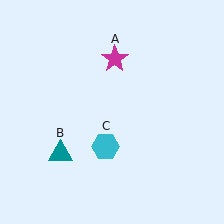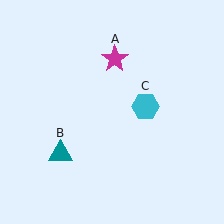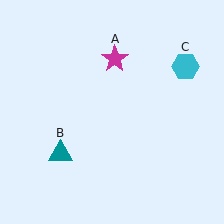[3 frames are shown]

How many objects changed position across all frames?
1 object changed position: cyan hexagon (object C).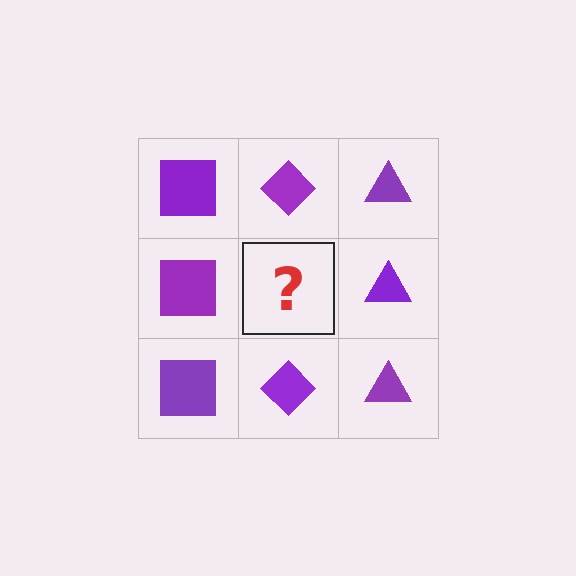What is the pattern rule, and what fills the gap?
The rule is that each column has a consistent shape. The gap should be filled with a purple diamond.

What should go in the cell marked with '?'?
The missing cell should contain a purple diamond.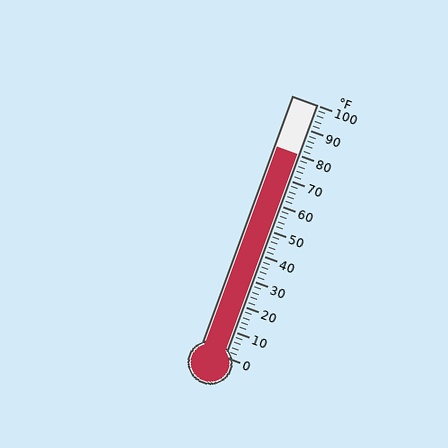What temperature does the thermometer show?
The thermometer shows approximately 80°F.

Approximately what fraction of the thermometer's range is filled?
The thermometer is filled to approximately 80% of its range.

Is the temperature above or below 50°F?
The temperature is above 50°F.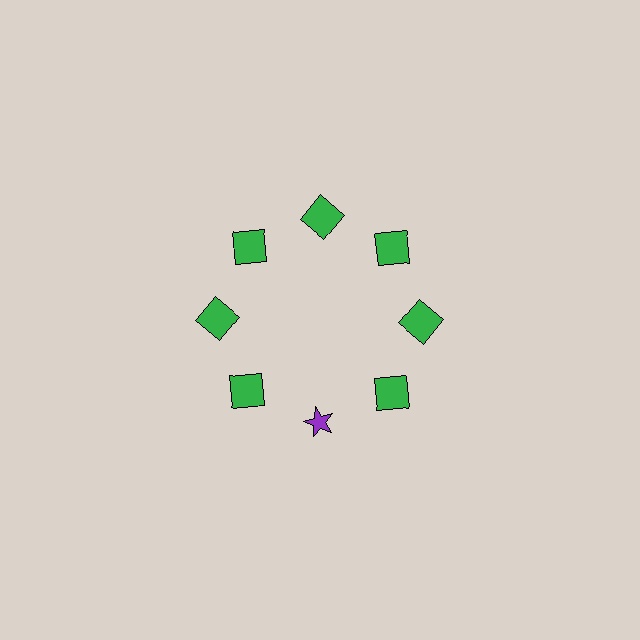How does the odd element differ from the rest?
It differs in both color (purple instead of green) and shape (star instead of square).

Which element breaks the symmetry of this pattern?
The purple star at roughly the 6 o'clock position breaks the symmetry. All other shapes are green squares.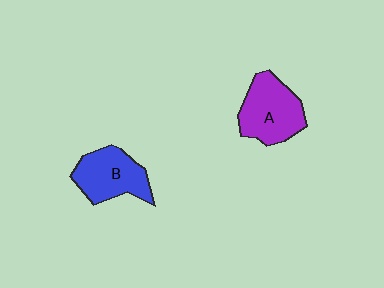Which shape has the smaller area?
Shape B (blue).